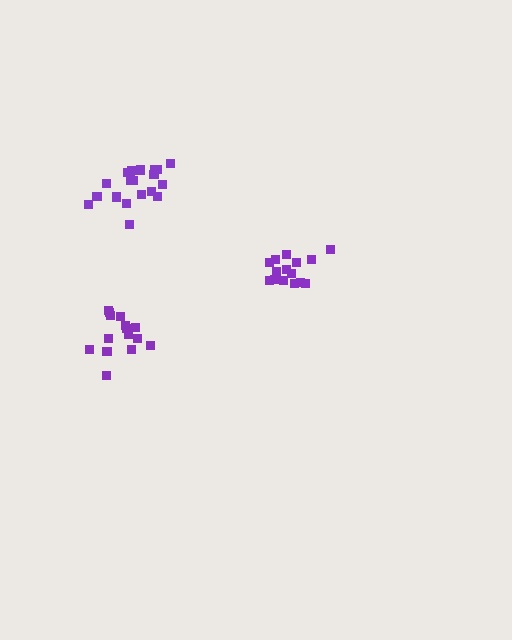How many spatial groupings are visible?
There are 3 spatial groupings.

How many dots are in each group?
Group 1: 15 dots, Group 2: 20 dots, Group 3: 15 dots (50 total).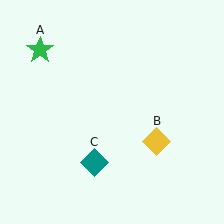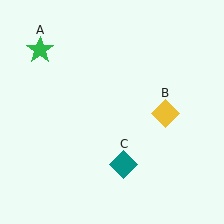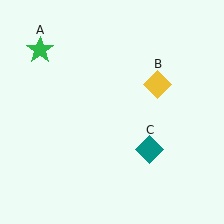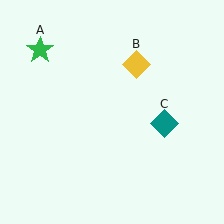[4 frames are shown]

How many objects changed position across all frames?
2 objects changed position: yellow diamond (object B), teal diamond (object C).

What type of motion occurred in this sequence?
The yellow diamond (object B), teal diamond (object C) rotated counterclockwise around the center of the scene.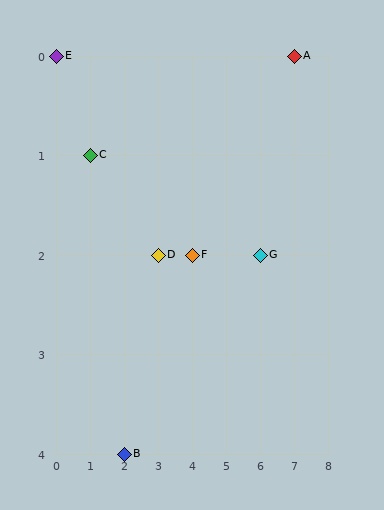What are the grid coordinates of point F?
Point F is at grid coordinates (4, 2).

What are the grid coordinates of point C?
Point C is at grid coordinates (1, 1).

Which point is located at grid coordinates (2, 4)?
Point B is at (2, 4).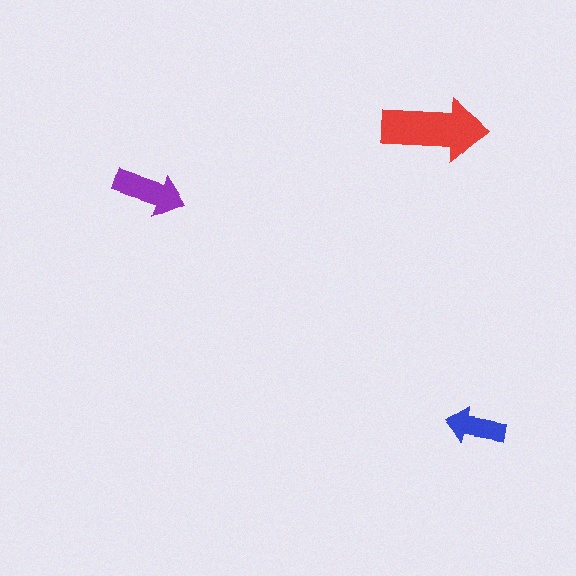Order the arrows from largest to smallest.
the red one, the purple one, the blue one.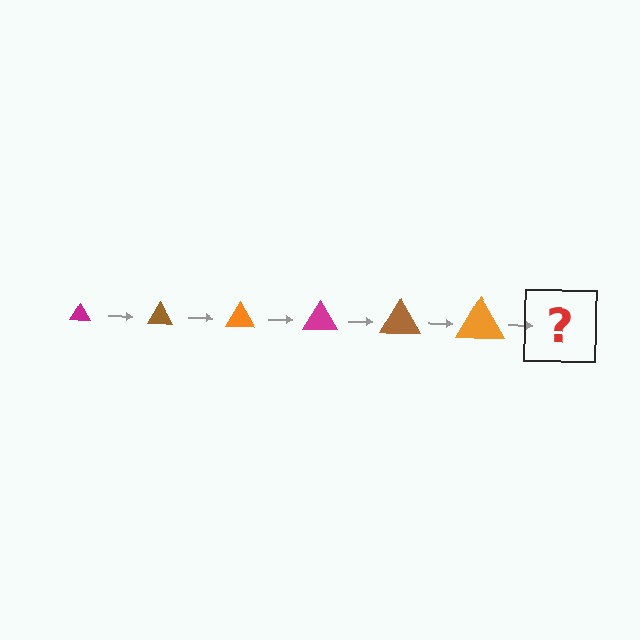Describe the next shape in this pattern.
It should be a magenta triangle, larger than the previous one.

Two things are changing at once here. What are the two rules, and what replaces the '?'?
The two rules are that the triangle grows larger each step and the color cycles through magenta, brown, and orange. The '?' should be a magenta triangle, larger than the previous one.